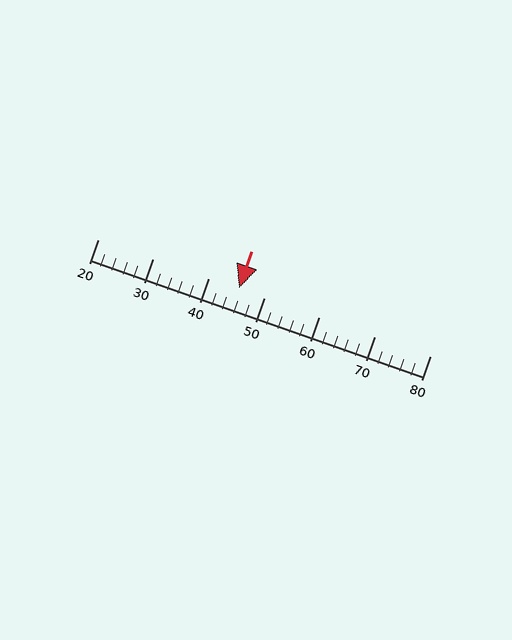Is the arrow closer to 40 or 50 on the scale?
The arrow is closer to 50.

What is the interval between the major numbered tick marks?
The major tick marks are spaced 10 units apart.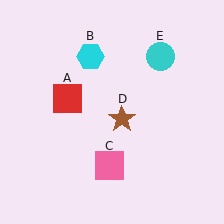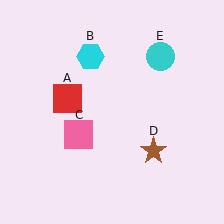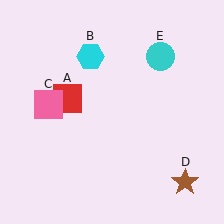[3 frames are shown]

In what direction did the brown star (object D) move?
The brown star (object D) moved down and to the right.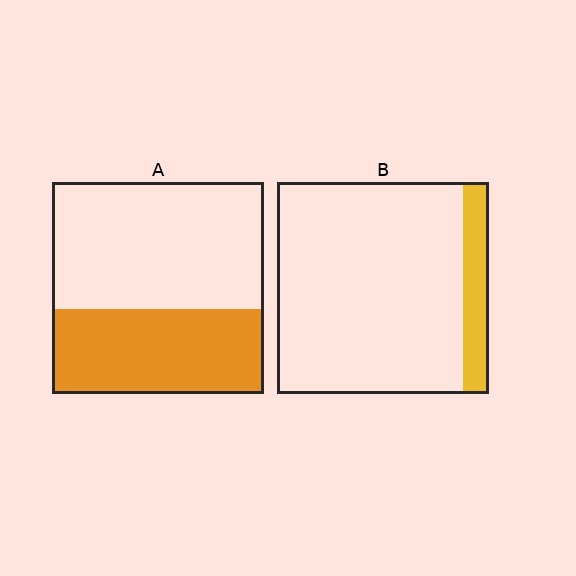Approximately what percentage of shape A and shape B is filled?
A is approximately 40% and B is approximately 10%.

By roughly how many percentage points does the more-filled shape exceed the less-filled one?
By roughly 30 percentage points (A over B).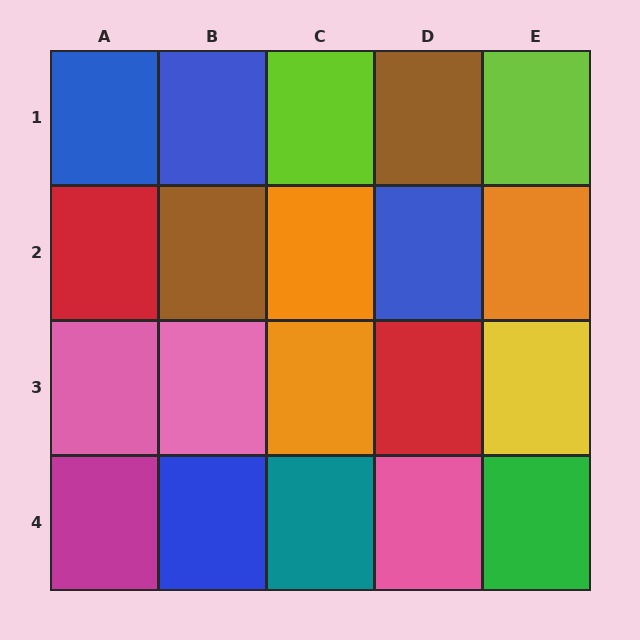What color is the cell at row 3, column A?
Pink.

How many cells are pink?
3 cells are pink.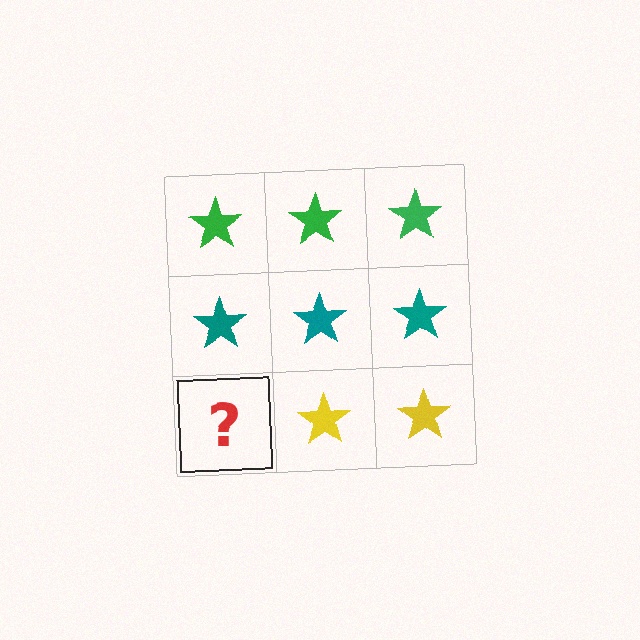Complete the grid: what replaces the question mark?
The question mark should be replaced with a yellow star.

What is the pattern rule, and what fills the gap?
The rule is that each row has a consistent color. The gap should be filled with a yellow star.